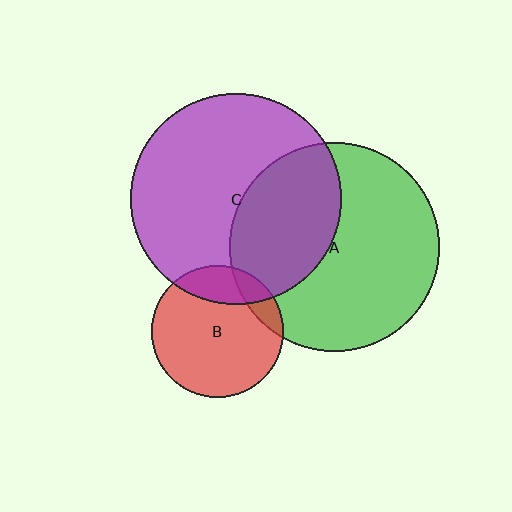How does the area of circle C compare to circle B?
Approximately 2.6 times.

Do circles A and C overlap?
Yes.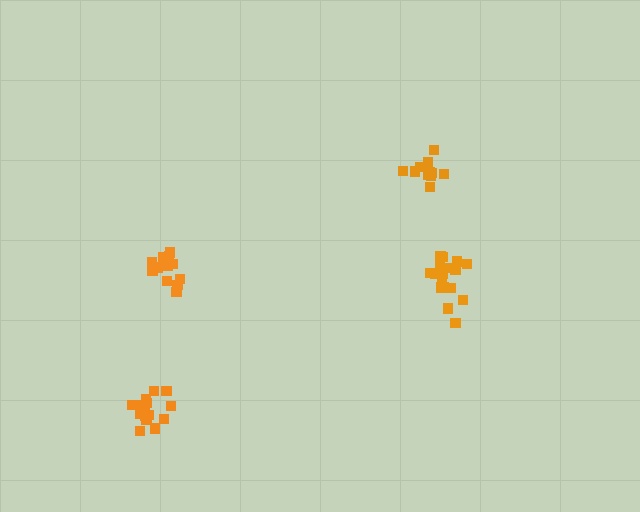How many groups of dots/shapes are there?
There are 4 groups.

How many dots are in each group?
Group 1: 17 dots, Group 2: 16 dots, Group 3: 12 dots, Group 4: 12 dots (57 total).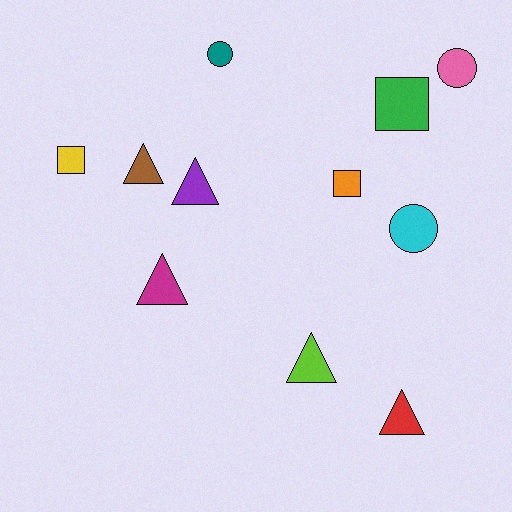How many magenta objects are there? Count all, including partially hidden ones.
There is 1 magenta object.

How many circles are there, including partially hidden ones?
There are 3 circles.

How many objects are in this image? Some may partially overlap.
There are 11 objects.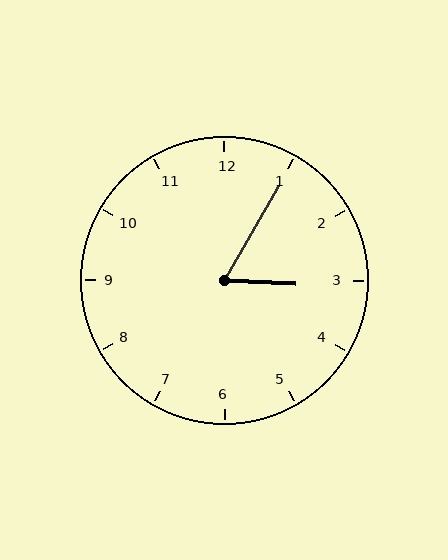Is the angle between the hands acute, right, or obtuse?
It is acute.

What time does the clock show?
3:05.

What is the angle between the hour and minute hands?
Approximately 62 degrees.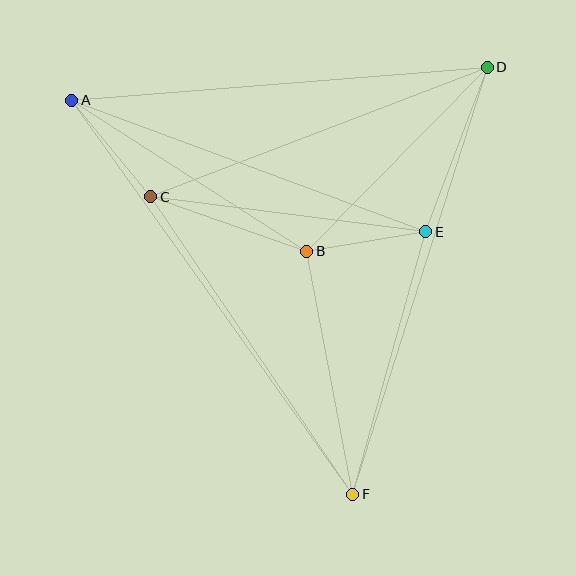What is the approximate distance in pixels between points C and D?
The distance between C and D is approximately 361 pixels.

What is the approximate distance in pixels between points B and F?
The distance between B and F is approximately 247 pixels.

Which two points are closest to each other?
Points B and E are closest to each other.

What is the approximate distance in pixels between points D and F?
The distance between D and F is approximately 448 pixels.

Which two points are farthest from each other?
Points A and F are farthest from each other.